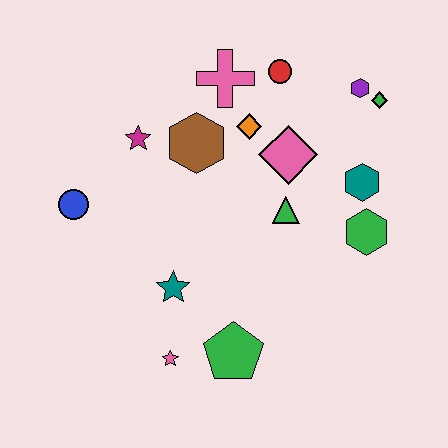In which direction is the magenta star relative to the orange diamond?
The magenta star is to the left of the orange diamond.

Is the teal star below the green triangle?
Yes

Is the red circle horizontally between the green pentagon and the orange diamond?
No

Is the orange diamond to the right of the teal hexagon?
No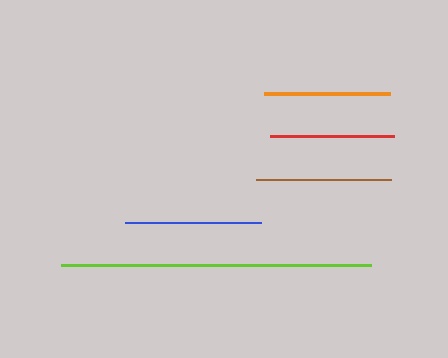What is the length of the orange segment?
The orange segment is approximately 126 pixels long.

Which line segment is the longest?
The lime line is the longest at approximately 309 pixels.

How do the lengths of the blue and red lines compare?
The blue and red lines are approximately the same length.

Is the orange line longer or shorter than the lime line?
The lime line is longer than the orange line.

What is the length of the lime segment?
The lime segment is approximately 309 pixels long.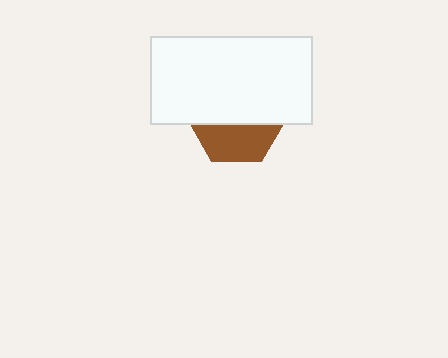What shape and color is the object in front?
The object in front is a white rectangle.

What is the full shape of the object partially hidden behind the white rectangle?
The partially hidden object is a brown hexagon.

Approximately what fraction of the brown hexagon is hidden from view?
Roughly 62% of the brown hexagon is hidden behind the white rectangle.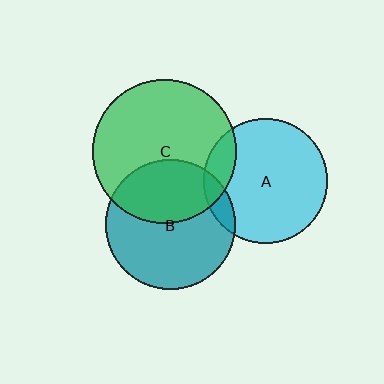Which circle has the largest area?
Circle C (green).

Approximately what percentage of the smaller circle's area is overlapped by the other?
Approximately 10%.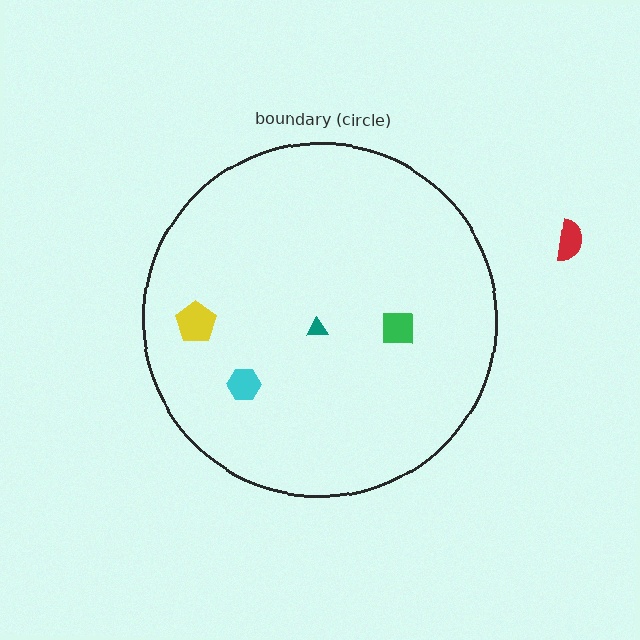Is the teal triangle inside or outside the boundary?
Inside.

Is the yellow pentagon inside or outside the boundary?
Inside.